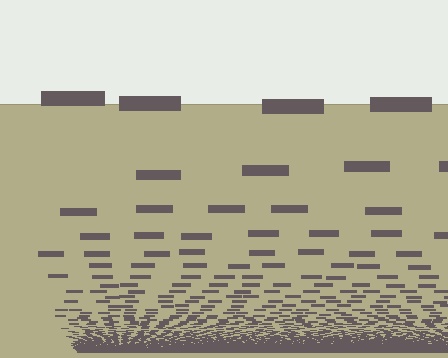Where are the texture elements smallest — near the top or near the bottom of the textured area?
Near the bottom.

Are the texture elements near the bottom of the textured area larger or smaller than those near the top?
Smaller. The gradient is inverted — elements near the bottom are smaller and denser.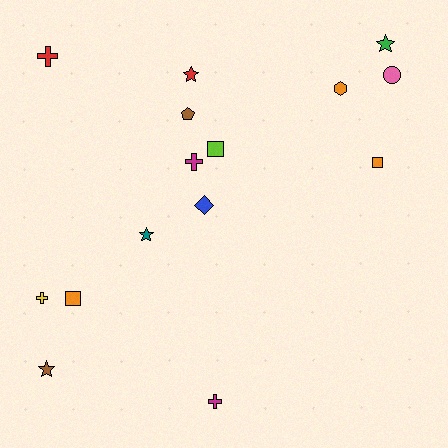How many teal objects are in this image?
There is 1 teal object.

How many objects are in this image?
There are 15 objects.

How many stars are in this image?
There are 4 stars.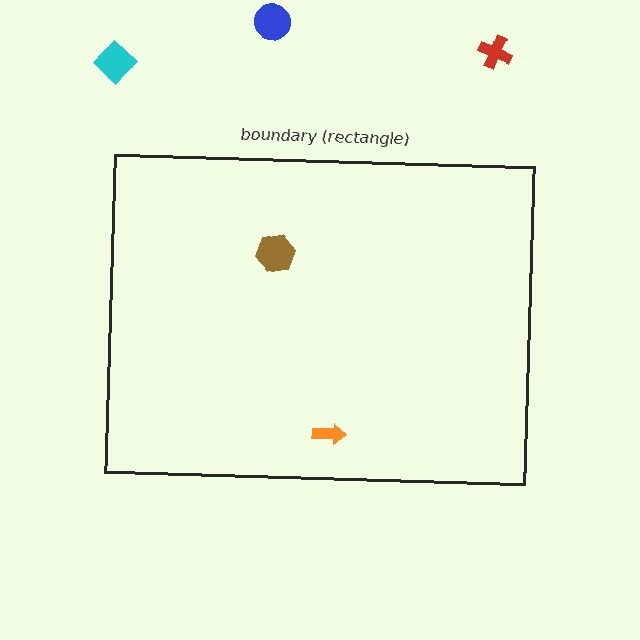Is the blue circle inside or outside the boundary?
Outside.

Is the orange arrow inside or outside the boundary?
Inside.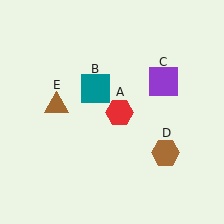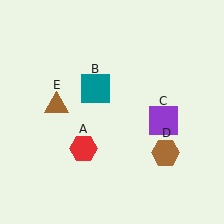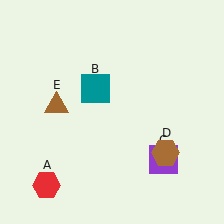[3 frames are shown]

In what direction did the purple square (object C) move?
The purple square (object C) moved down.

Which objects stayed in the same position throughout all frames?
Teal square (object B) and brown hexagon (object D) and brown triangle (object E) remained stationary.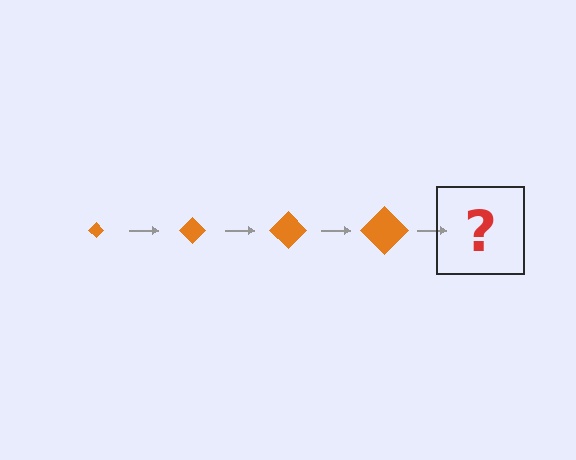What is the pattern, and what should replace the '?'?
The pattern is that the diamond gets progressively larger each step. The '?' should be an orange diamond, larger than the previous one.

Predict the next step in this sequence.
The next step is an orange diamond, larger than the previous one.